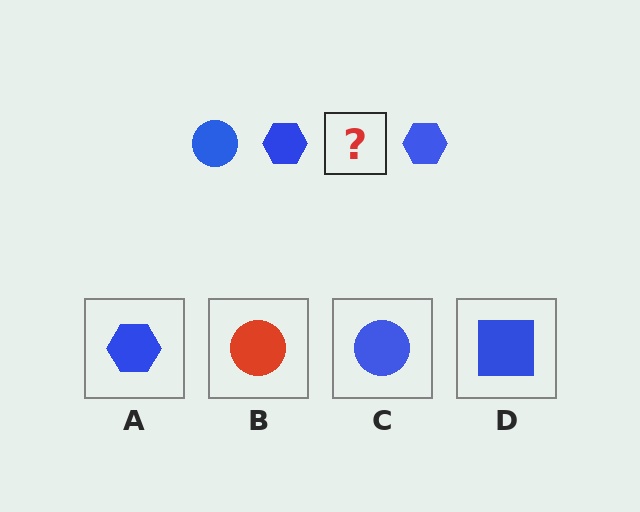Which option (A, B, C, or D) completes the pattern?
C.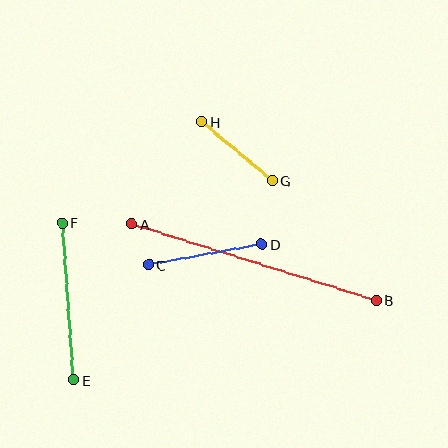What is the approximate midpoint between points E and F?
The midpoint is at approximately (68, 301) pixels.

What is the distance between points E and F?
The distance is approximately 157 pixels.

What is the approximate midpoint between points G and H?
The midpoint is at approximately (237, 151) pixels.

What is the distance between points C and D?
The distance is approximately 116 pixels.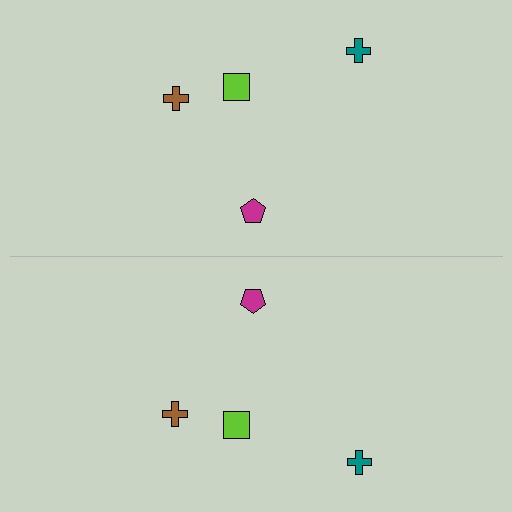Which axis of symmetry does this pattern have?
The pattern has a horizontal axis of symmetry running through the center of the image.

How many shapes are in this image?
There are 8 shapes in this image.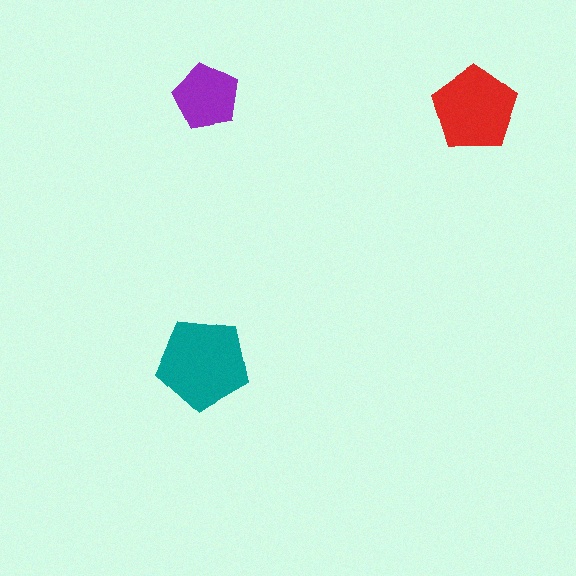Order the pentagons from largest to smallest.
the teal one, the red one, the purple one.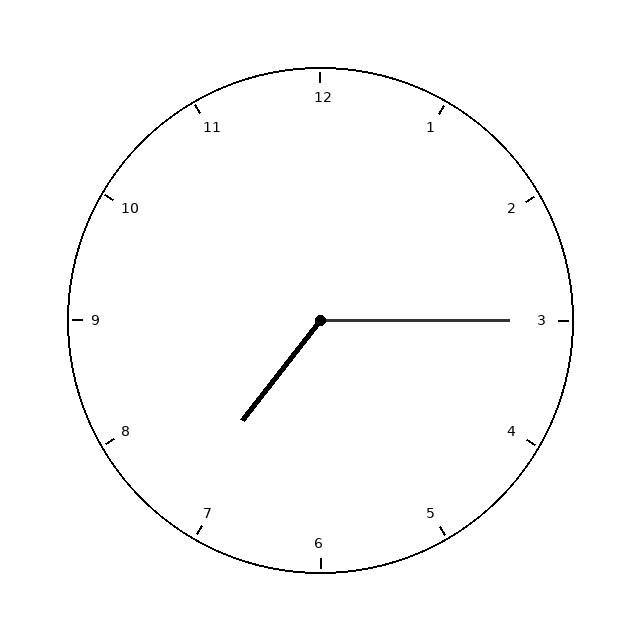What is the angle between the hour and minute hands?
Approximately 128 degrees.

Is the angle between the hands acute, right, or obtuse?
It is obtuse.